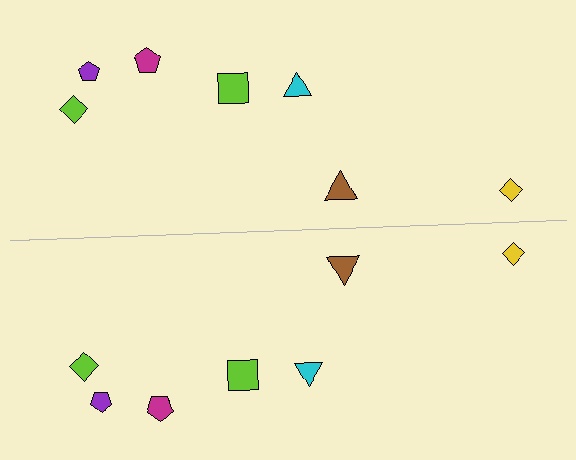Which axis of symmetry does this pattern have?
The pattern has a horizontal axis of symmetry running through the center of the image.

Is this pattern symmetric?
Yes, this pattern has bilateral (reflection) symmetry.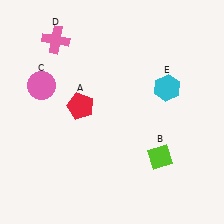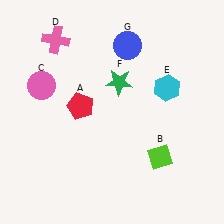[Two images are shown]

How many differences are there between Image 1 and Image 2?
There are 2 differences between the two images.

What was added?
A green star (F), a blue circle (G) were added in Image 2.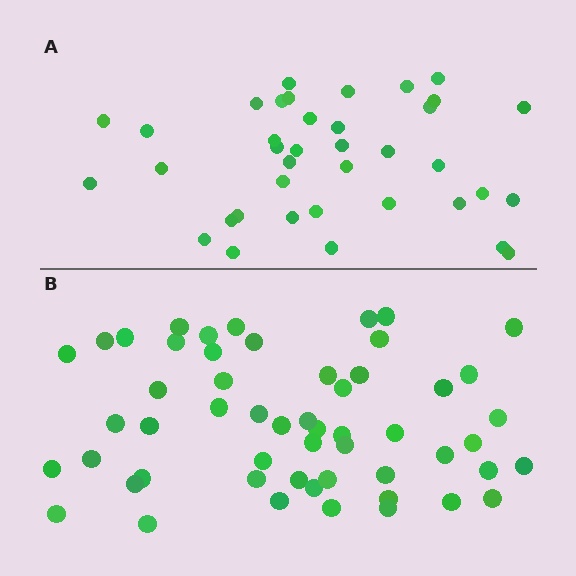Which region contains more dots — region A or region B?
Region B (the bottom region) has more dots.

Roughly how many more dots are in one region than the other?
Region B has approximately 15 more dots than region A.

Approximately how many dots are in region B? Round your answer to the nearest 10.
About 50 dots. (The exact count is 54, which rounds to 50.)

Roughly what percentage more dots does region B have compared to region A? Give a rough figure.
About 40% more.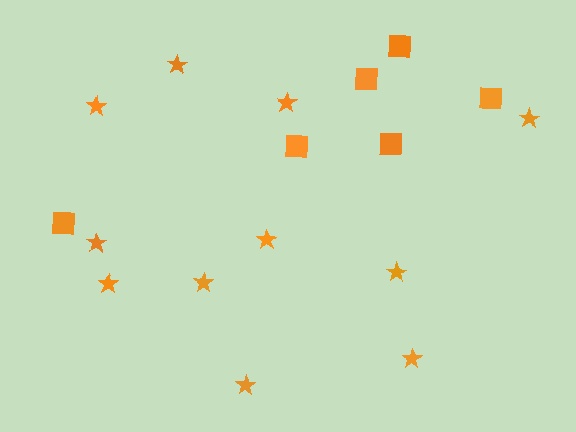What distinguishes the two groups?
There are 2 groups: one group of squares (6) and one group of stars (11).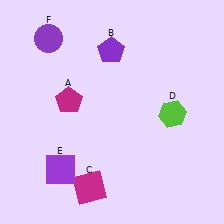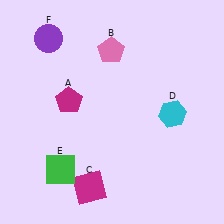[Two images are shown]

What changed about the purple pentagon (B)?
In Image 1, B is purple. In Image 2, it changed to pink.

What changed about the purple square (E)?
In Image 1, E is purple. In Image 2, it changed to green.